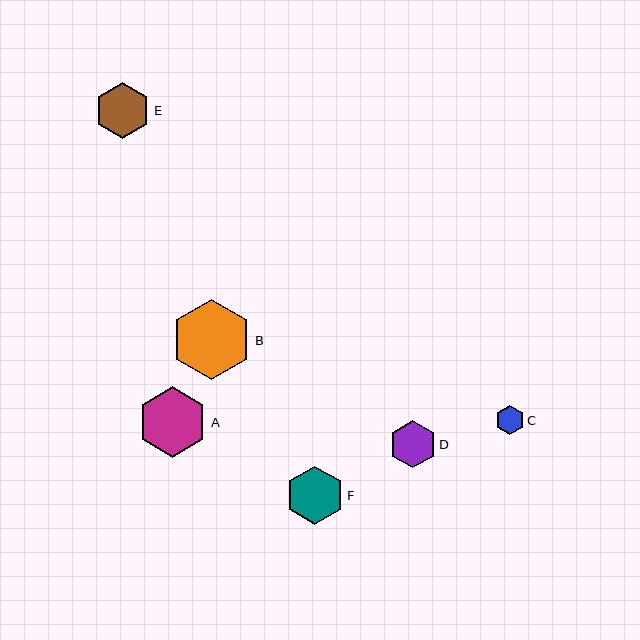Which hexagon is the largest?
Hexagon B is the largest with a size of approximately 81 pixels.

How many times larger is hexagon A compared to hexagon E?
Hexagon A is approximately 1.3 times the size of hexagon E.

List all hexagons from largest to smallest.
From largest to smallest: B, A, F, E, D, C.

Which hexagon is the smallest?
Hexagon C is the smallest with a size of approximately 29 pixels.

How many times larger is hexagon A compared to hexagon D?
Hexagon A is approximately 1.5 times the size of hexagon D.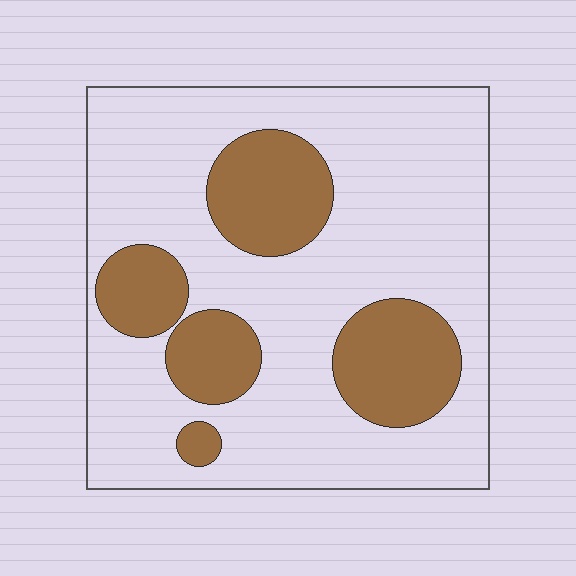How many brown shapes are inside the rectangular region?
5.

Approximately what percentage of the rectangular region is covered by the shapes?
Approximately 25%.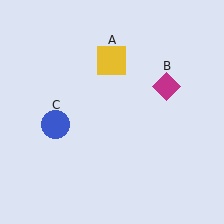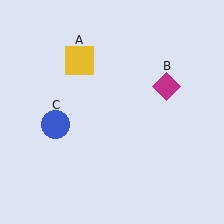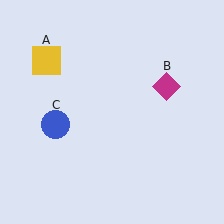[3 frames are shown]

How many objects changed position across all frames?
1 object changed position: yellow square (object A).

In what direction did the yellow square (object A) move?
The yellow square (object A) moved left.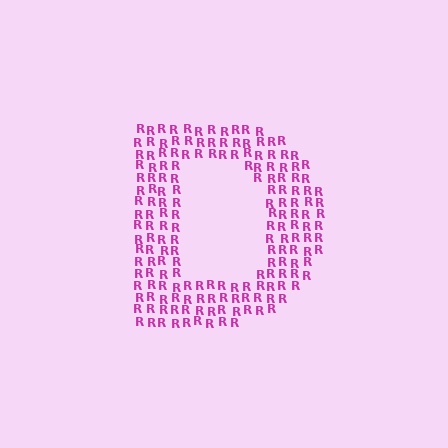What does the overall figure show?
The overall figure shows the letter D.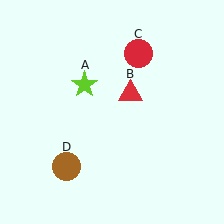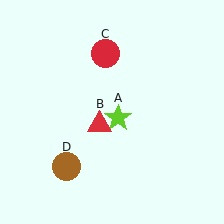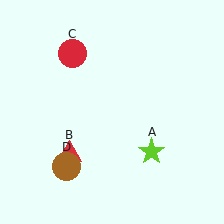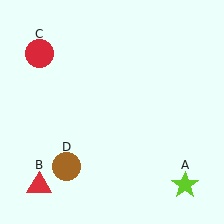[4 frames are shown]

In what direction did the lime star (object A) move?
The lime star (object A) moved down and to the right.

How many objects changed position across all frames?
3 objects changed position: lime star (object A), red triangle (object B), red circle (object C).